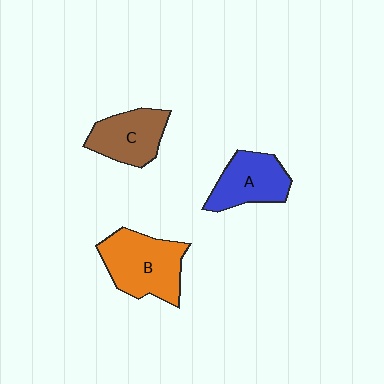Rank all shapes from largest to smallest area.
From largest to smallest: B (orange), A (blue), C (brown).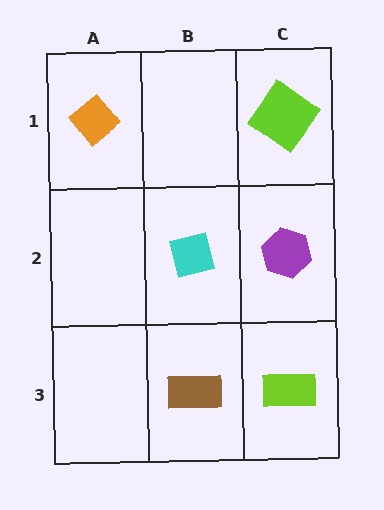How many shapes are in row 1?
2 shapes.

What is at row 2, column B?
A cyan square.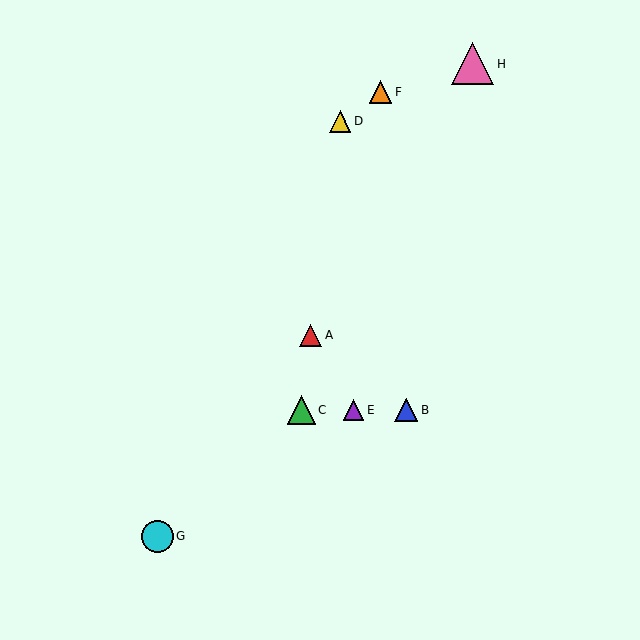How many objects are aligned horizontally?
3 objects (B, C, E) are aligned horizontally.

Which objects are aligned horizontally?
Objects B, C, E are aligned horizontally.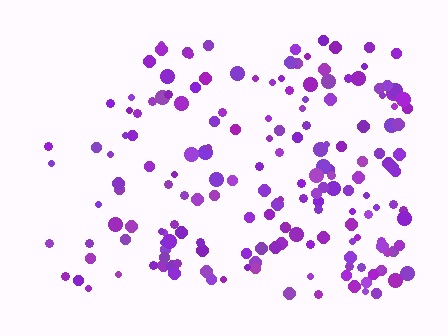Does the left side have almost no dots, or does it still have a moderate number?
Still a moderate number, just noticeably fewer than the right.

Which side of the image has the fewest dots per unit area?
The left.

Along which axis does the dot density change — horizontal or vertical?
Horizontal.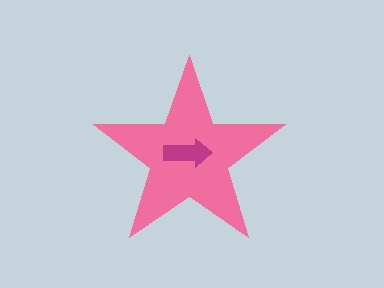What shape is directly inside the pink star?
The magenta arrow.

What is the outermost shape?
The pink star.